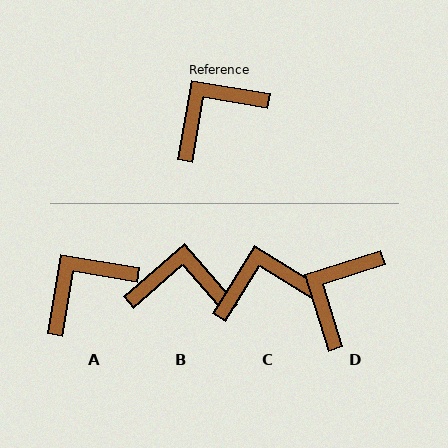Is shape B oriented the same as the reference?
No, it is off by about 39 degrees.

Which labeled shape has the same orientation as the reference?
A.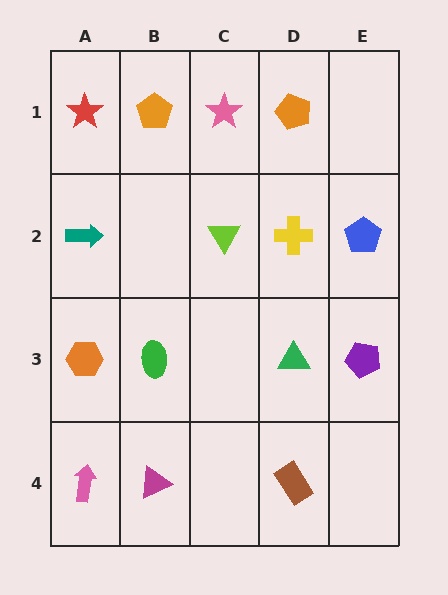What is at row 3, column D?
A green triangle.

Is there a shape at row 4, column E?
No, that cell is empty.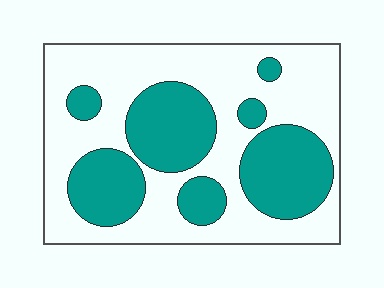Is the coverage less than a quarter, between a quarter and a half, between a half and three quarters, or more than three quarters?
Between a quarter and a half.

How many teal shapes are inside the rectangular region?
7.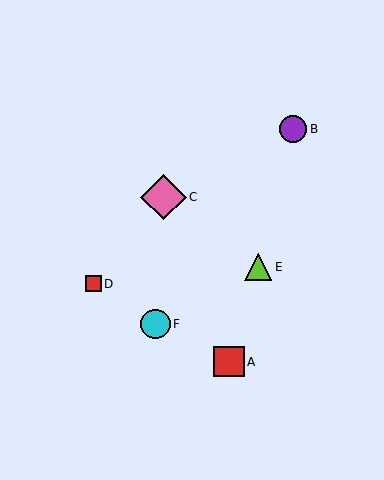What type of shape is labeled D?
Shape D is a red square.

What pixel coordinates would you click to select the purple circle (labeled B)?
Click at (293, 129) to select the purple circle B.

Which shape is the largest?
The pink diamond (labeled C) is the largest.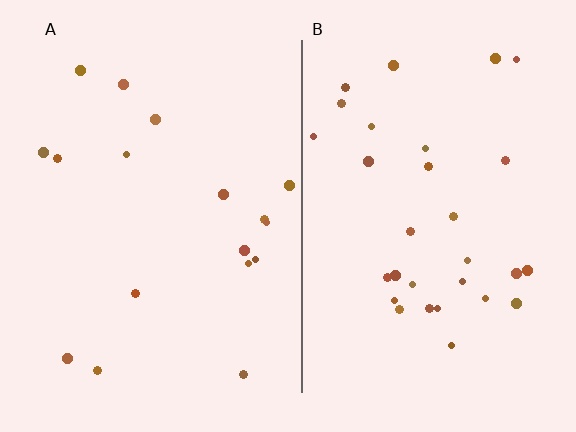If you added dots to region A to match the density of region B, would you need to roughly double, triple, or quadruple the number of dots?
Approximately double.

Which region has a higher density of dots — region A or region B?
B (the right).